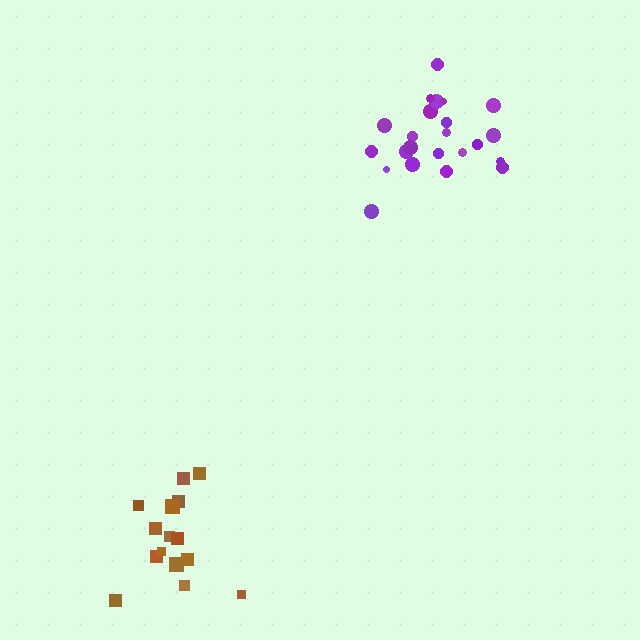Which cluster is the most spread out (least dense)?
Brown.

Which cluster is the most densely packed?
Purple.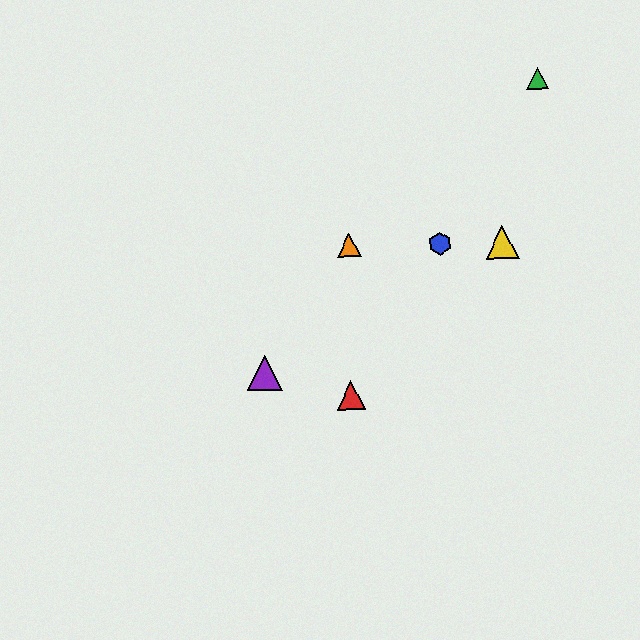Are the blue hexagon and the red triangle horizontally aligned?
No, the blue hexagon is at y≈244 and the red triangle is at y≈395.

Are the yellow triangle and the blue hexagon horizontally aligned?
Yes, both are at y≈242.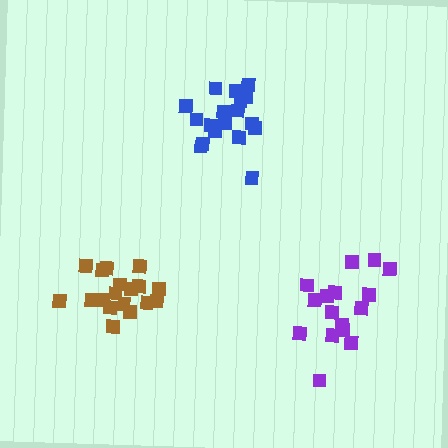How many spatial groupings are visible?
There are 3 spatial groupings.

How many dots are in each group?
Group 1: 18 dots, Group 2: 16 dots, Group 3: 19 dots (53 total).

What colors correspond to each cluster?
The clusters are colored: brown, purple, blue.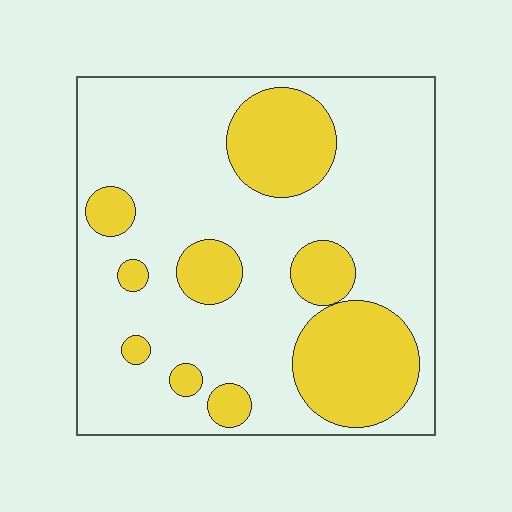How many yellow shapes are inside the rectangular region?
9.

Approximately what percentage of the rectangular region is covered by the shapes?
Approximately 25%.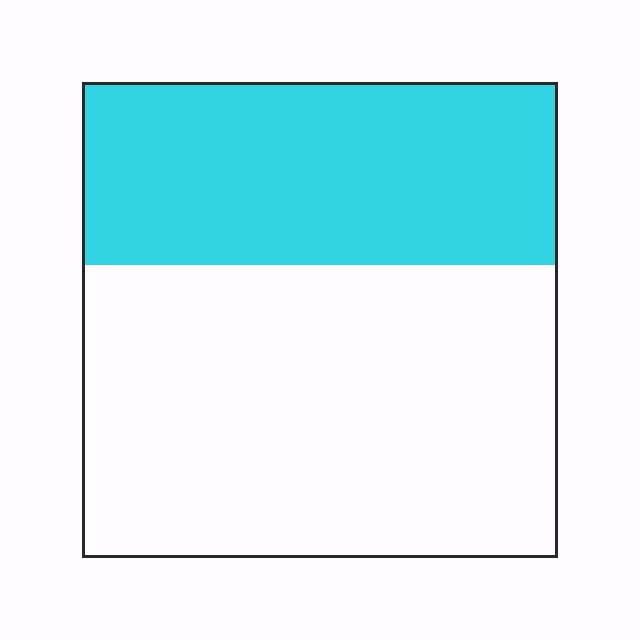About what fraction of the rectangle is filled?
About three eighths (3/8).